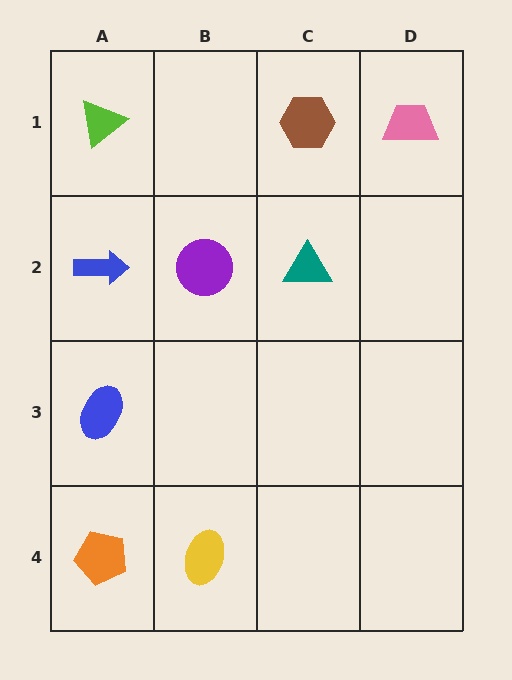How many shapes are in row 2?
3 shapes.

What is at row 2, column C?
A teal triangle.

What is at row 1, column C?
A brown hexagon.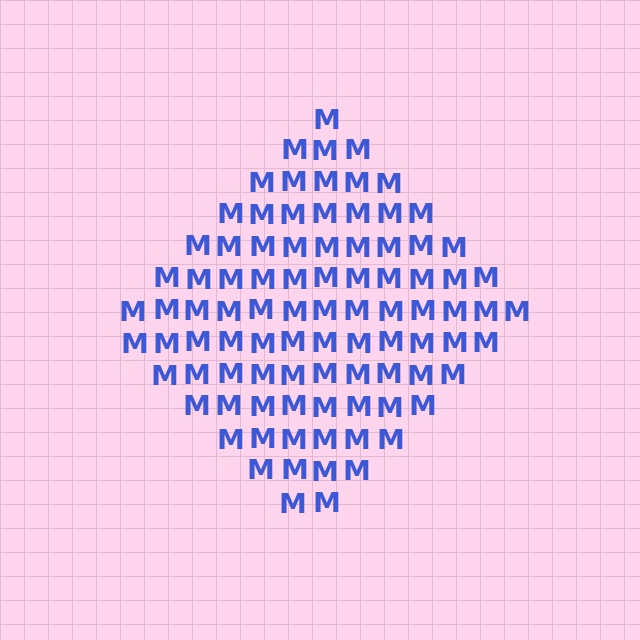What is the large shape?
The large shape is a diamond.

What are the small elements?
The small elements are letter M's.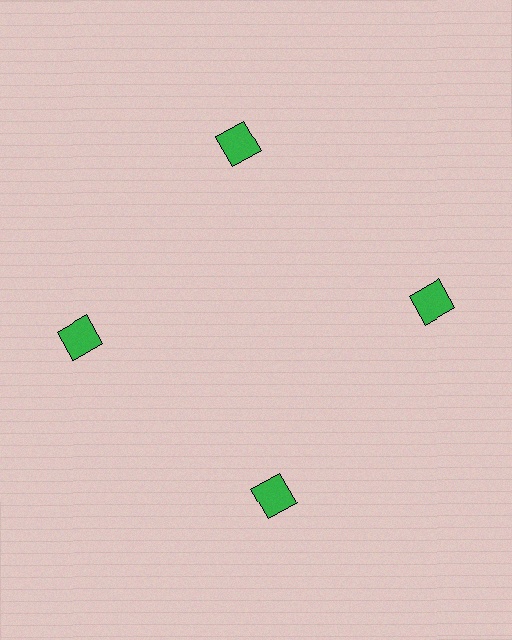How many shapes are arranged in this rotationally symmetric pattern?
There are 4 shapes, arranged in 4 groups of 1.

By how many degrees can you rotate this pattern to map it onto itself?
The pattern maps onto itself every 90 degrees of rotation.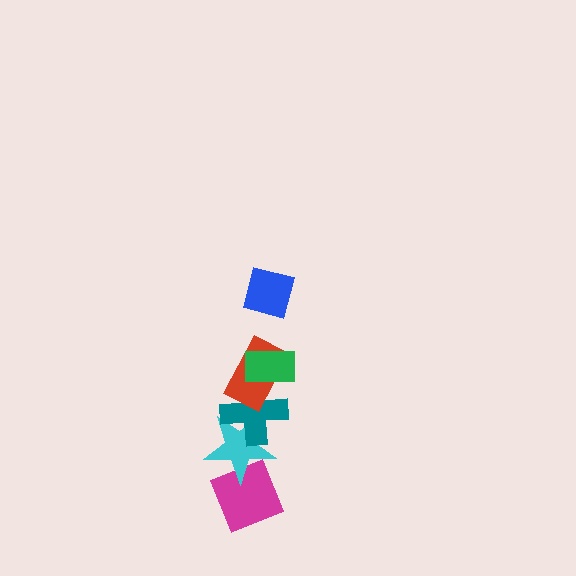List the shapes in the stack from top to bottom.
From top to bottom: the blue square, the green rectangle, the red rectangle, the teal cross, the cyan star, the magenta diamond.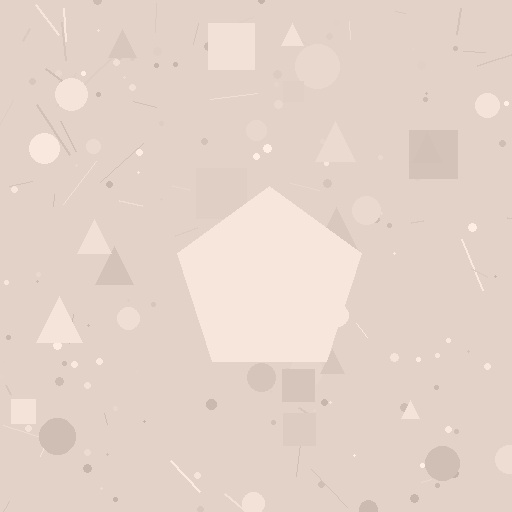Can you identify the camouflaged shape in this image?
The camouflaged shape is a pentagon.